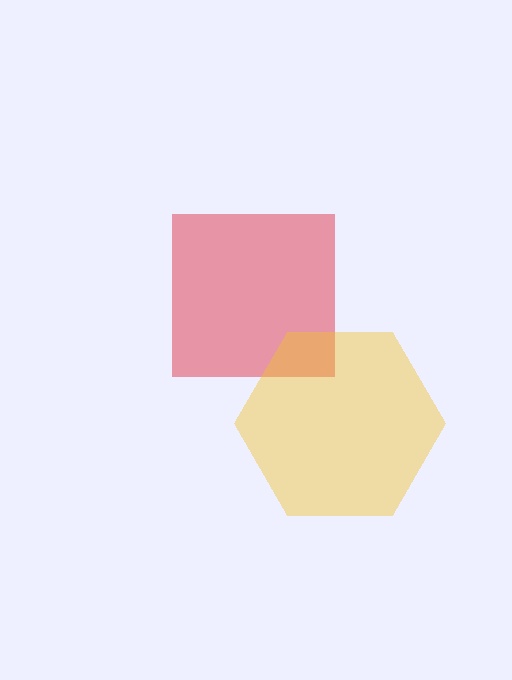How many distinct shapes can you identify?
There are 2 distinct shapes: a red square, a yellow hexagon.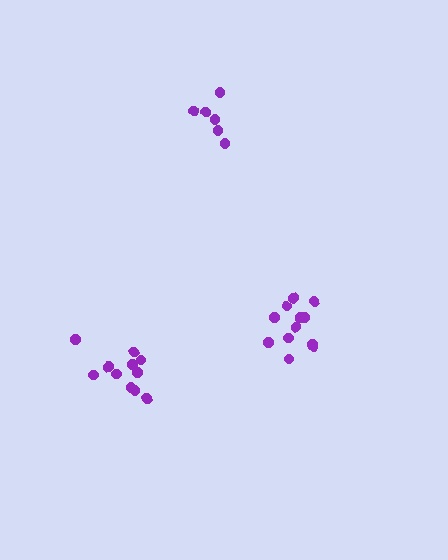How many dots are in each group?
Group 1: 6 dots, Group 2: 12 dots, Group 3: 11 dots (29 total).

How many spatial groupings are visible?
There are 3 spatial groupings.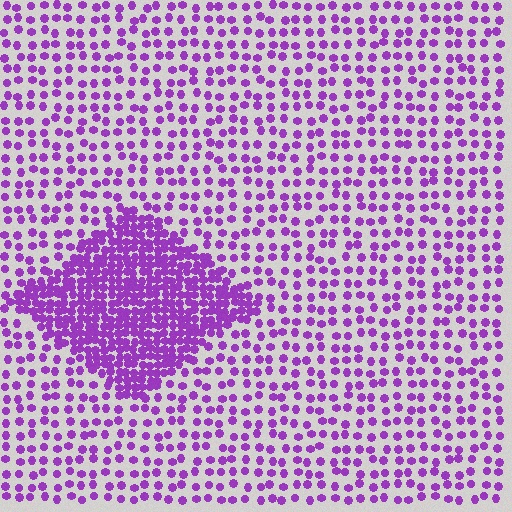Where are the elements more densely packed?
The elements are more densely packed inside the diamond boundary.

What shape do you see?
I see a diamond.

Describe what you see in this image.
The image contains small purple elements arranged at two different densities. A diamond-shaped region is visible where the elements are more densely packed than the surrounding area.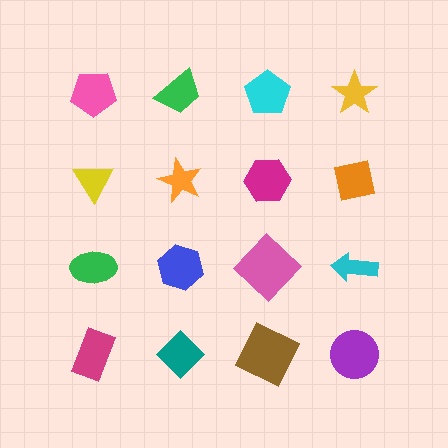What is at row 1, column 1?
A pink pentagon.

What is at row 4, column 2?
A teal diamond.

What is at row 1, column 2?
A green trapezoid.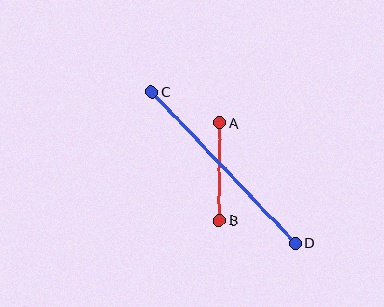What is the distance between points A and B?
The distance is approximately 97 pixels.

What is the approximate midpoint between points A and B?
The midpoint is at approximately (220, 171) pixels.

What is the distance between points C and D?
The distance is approximately 208 pixels.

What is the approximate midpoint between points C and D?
The midpoint is at approximately (224, 167) pixels.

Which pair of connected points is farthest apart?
Points C and D are farthest apart.